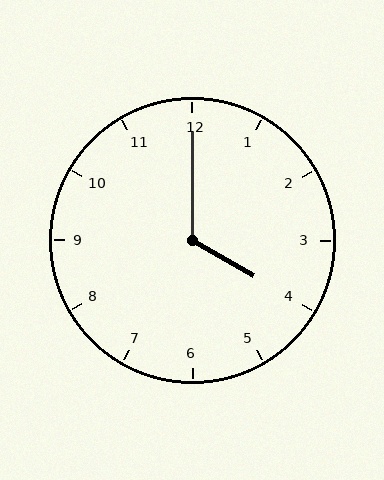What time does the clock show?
4:00.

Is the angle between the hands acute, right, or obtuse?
It is obtuse.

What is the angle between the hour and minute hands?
Approximately 120 degrees.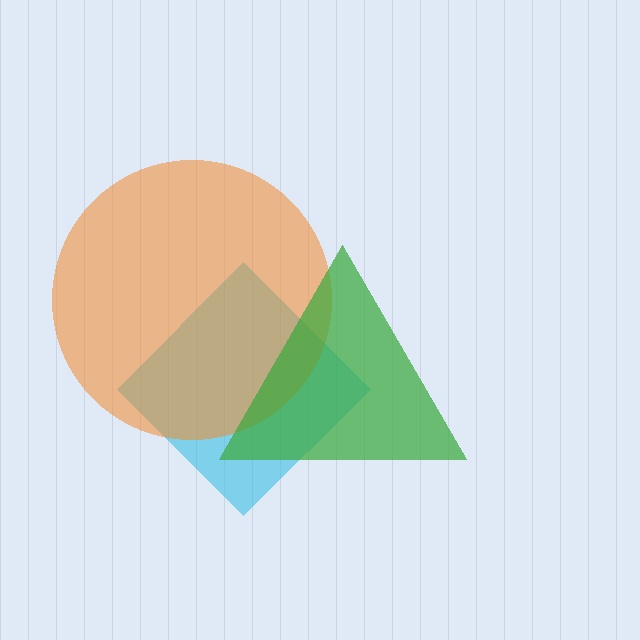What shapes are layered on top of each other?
The layered shapes are: a cyan diamond, an orange circle, a green triangle.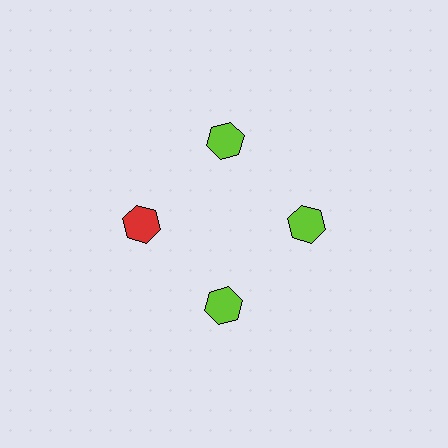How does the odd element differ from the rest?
It has a different color: red instead of lime.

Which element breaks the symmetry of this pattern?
The red hexagon at roughly the 9 o'clock position breaks the symmetry. All other shapes are lime hexagons.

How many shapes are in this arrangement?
There are 4 shapes arranged in a ring pattern.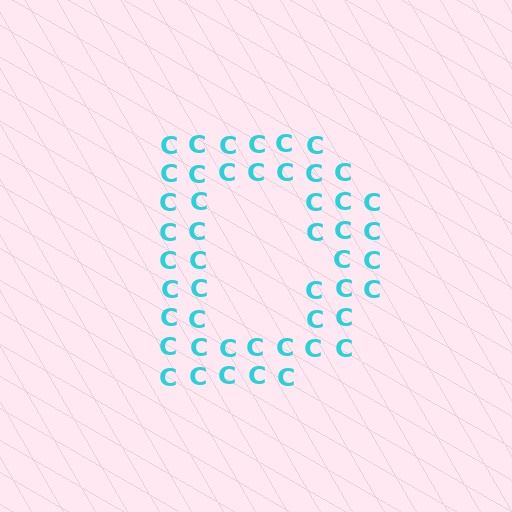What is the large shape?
The large shape is the letter D.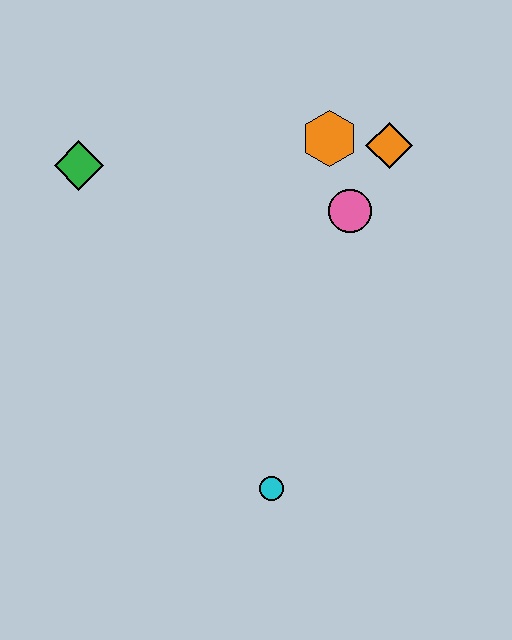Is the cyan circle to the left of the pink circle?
Yes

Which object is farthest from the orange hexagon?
The cyan circle is farthest from the orange hexagon.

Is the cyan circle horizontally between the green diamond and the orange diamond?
Yes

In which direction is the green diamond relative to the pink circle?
The green diamond is to the left of the pink circle.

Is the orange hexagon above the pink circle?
Yes